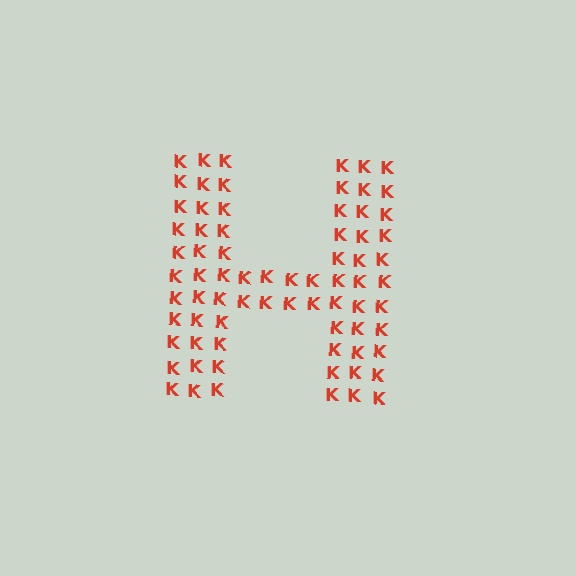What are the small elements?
The small elements are letter K's.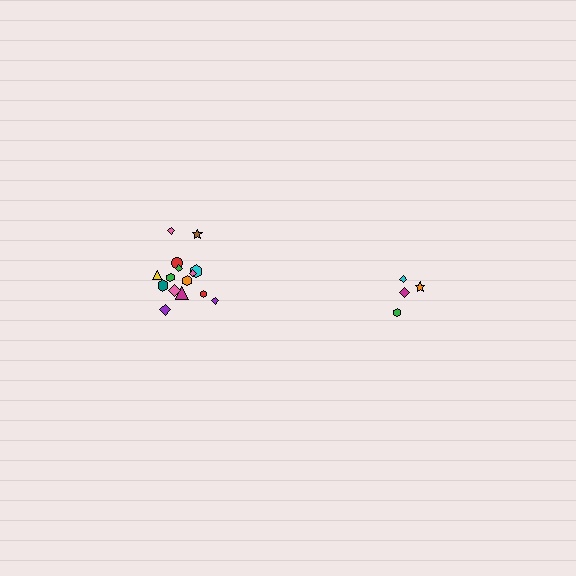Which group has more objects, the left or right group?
The left group.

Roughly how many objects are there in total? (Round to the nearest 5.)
Roughly 20 objects in total.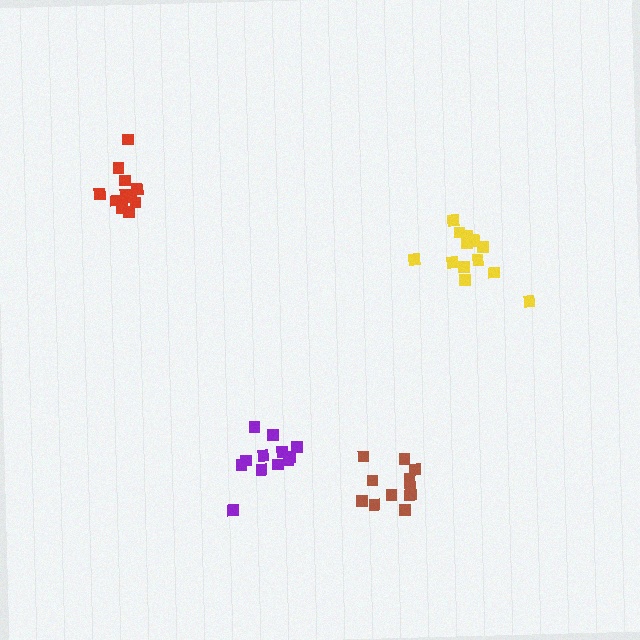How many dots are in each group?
Group 1: 12 dots, Group 2: 13 dots, Group 3: 14 dots, Group 4: 12 dots (51 total).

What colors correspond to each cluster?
The clusters are colored: purple, red, yellow, brown.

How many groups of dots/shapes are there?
There are 4 groups.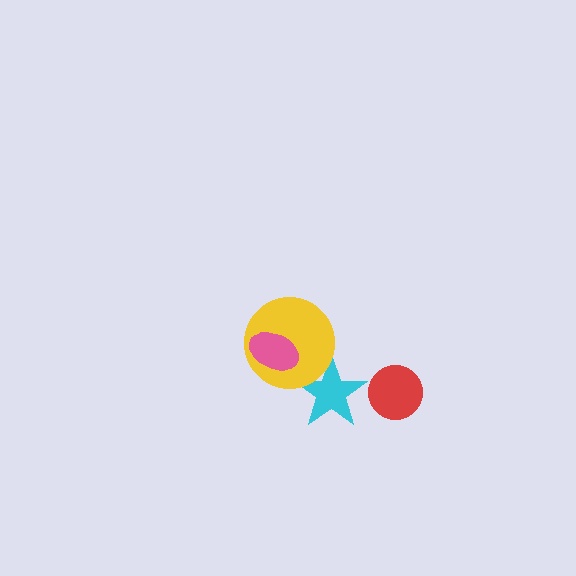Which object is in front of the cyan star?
The yellow circle is in front of the cyan star.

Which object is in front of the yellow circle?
The pink ellipse is in front of the yellow circle.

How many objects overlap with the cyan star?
1 object overlaps with the cyan star.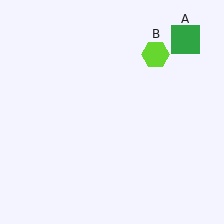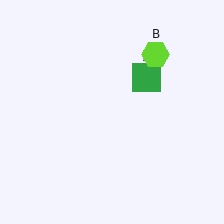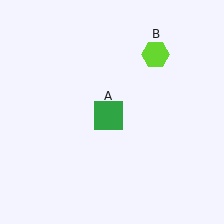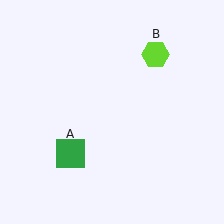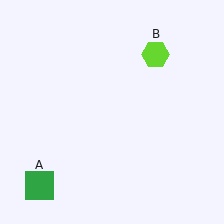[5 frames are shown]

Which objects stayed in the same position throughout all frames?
Lime hexagon (object B) remained stationary.